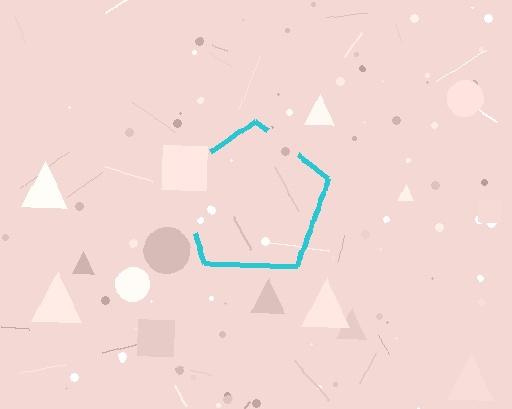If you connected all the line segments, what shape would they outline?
They would outline a pentagon.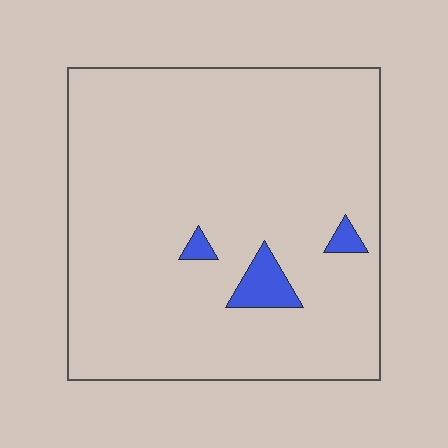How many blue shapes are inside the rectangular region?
3.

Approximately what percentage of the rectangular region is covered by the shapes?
Approximately 5%.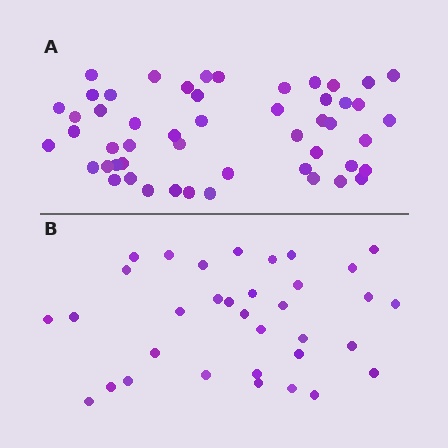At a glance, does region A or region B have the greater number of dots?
Region A (the top region) has more dots.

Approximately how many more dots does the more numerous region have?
Region A has approximately 15 more dots than region B.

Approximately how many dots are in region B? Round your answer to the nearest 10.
About 30 dots. (The exact count is 34, which rounds to 30.)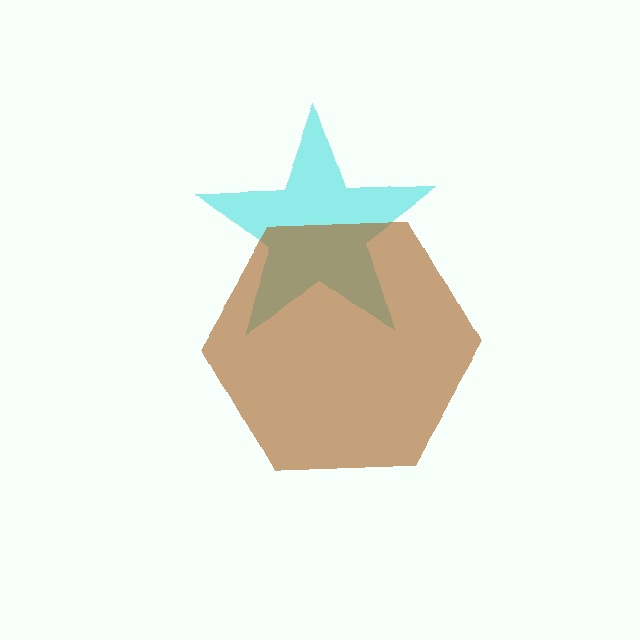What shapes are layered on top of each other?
The layered shapes are: a cyan star, a brown hexagon.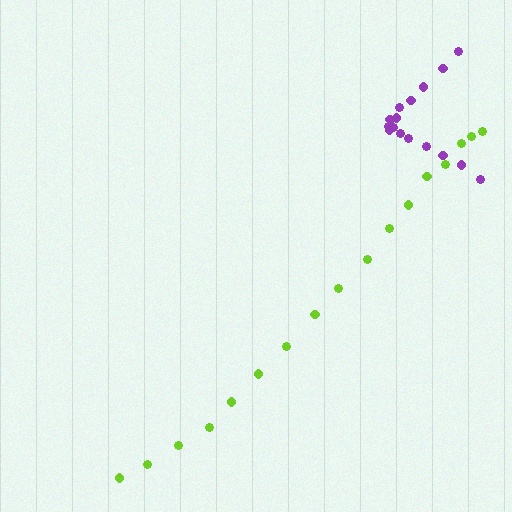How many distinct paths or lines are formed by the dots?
There are 2 distinct paths.